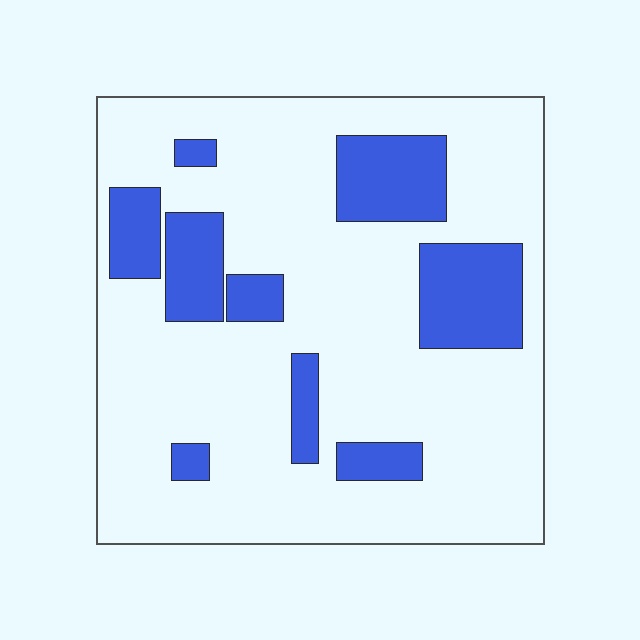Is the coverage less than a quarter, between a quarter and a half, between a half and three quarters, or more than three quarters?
Less than a quarter.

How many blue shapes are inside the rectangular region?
9.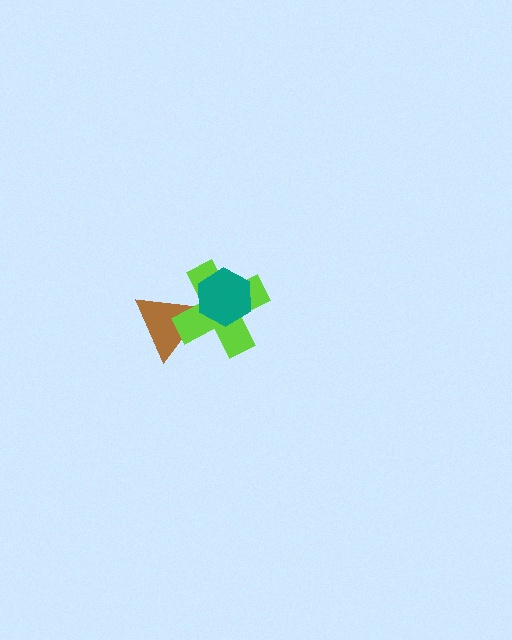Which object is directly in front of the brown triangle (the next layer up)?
The lime cross is directly in front of the brown triangle.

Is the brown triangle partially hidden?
Yes, it is partially covered by another shape.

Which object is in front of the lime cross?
The teal hexagon is in front of the lime cross.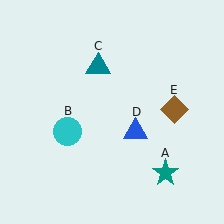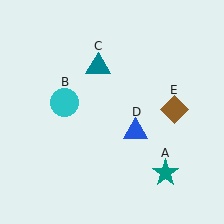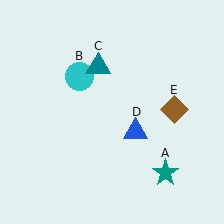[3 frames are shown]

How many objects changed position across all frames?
1 object changed position: cyan circle (object B).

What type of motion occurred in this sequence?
The cyan circle (object B) rotated clockwise around the center of the scene.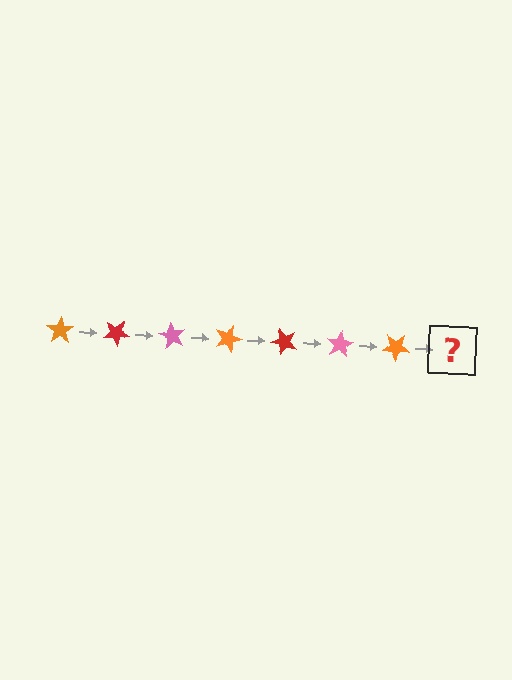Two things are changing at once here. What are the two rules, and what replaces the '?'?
The two rules are that it rotates 30 degrees each step and the color cycles through orange, red, and pink. The '?' should be a red star, rotated 210 degrees from the start.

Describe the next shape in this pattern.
It should be a red star, rotated 210 degrees from the start.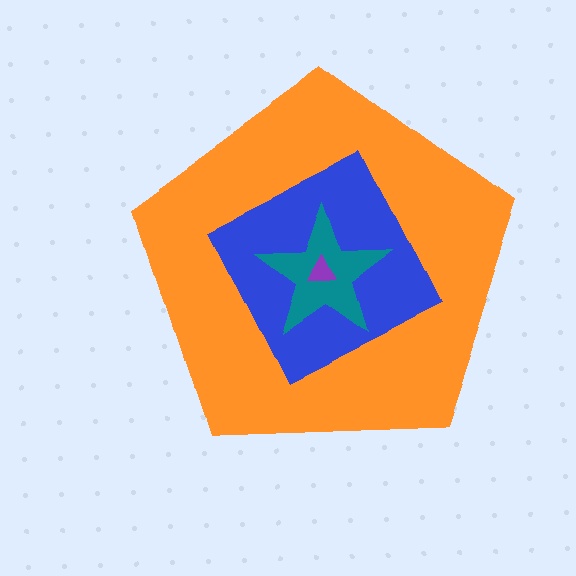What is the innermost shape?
The purple triangle.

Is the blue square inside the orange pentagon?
Yes.